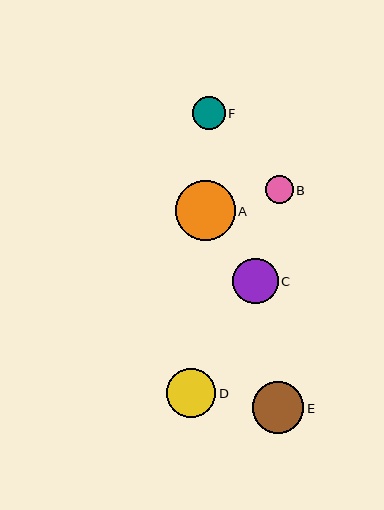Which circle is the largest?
Circle A is the largest with a size of approximately 60 pixels.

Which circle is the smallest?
Circle B is the smallest with a size of approximately 28 pixels.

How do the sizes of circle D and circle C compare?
Circle D and circle C are approximately the same size.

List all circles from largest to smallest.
From largest to smallest: A, E, D, C, F, B.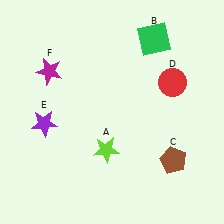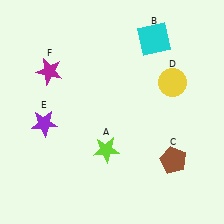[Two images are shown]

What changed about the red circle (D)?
In Image 1, D is red. In Image 2, it changed to yellow.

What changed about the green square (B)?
In Image 1, B is green. In Image 2, it changed to cyan.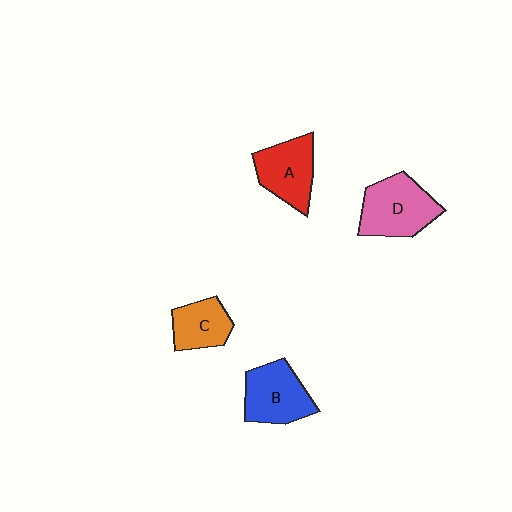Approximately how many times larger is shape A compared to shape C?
Approximately 1.3 times.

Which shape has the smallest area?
Shape C (orange).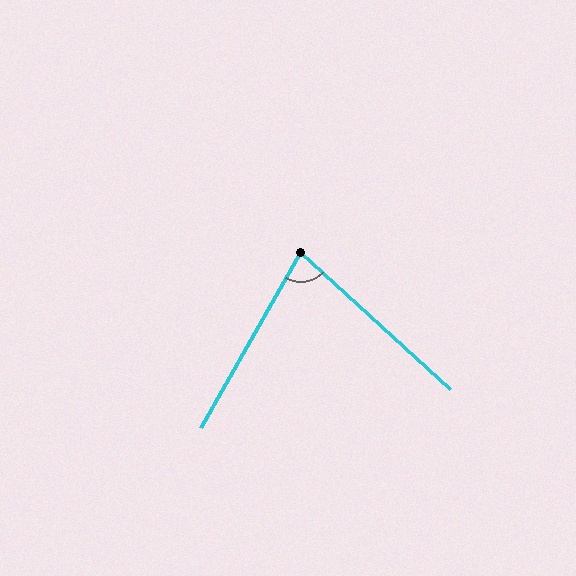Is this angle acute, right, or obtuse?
It is acute.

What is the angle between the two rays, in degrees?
Approximately 77 degrees.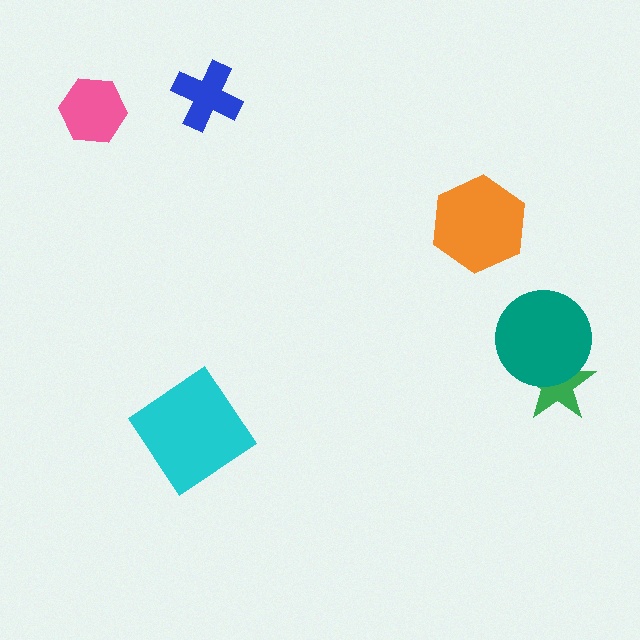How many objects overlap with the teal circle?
1 object overlaps with the teal circle.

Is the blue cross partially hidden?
No, no other shape covers it.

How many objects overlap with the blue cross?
0 objects overlap with the blue cross.